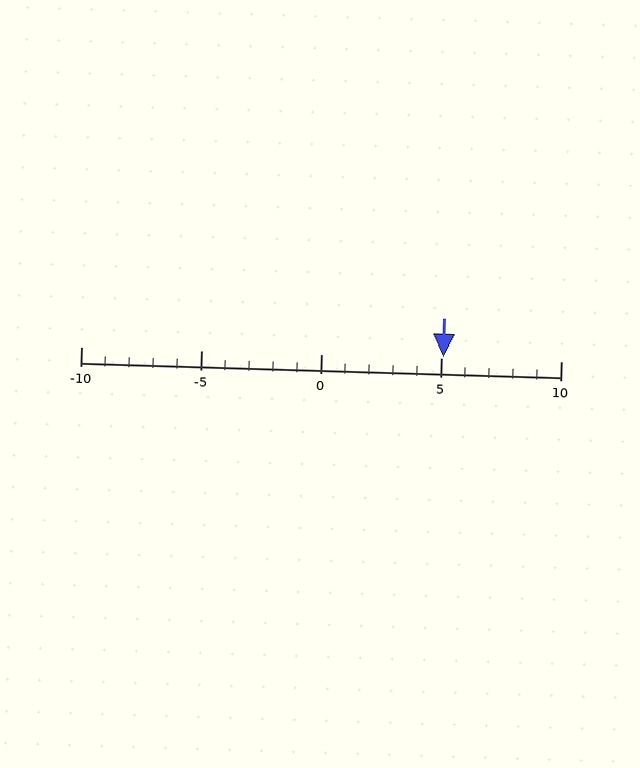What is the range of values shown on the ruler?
The ruler shows values from -10 to 10.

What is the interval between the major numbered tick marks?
The major tick marks are spaced 5 units apart.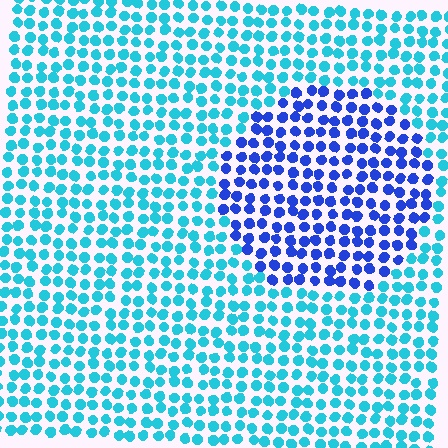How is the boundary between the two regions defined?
The boundary is defined purely by a slight shift in hue (about 44 degrees). Spacing, size, and orientation are identical on both sides.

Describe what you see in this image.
The image is filled with small cyan elements in a uniform arrangement. A circle-shaped region is visible where the elements are tinted to a slightly different hue, forming a subtle color boundary.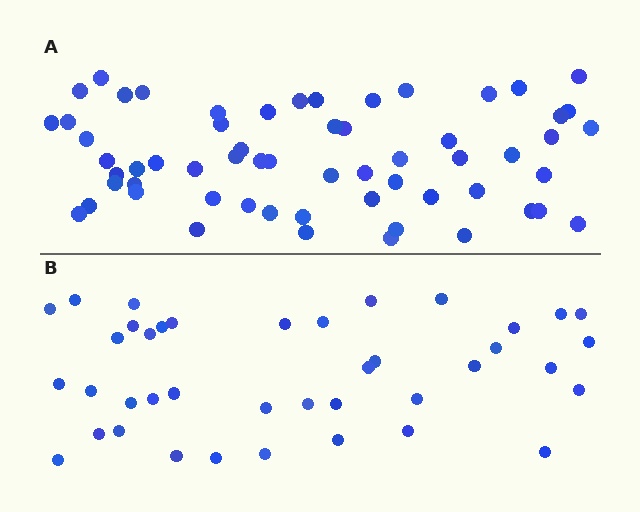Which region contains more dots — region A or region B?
Region A (the top region) has more dots.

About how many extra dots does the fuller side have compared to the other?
Region A has approximately 20 more dots than region B.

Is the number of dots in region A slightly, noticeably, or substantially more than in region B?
Region A has substantially more. The ratio is roughly 1.5 to 1.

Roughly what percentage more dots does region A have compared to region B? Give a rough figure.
About 50% more.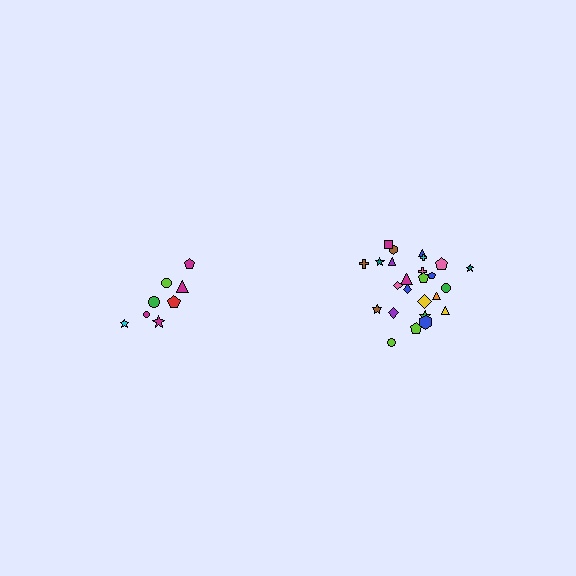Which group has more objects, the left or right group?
The right group.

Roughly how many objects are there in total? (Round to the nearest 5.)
Roughly 35 objects in total.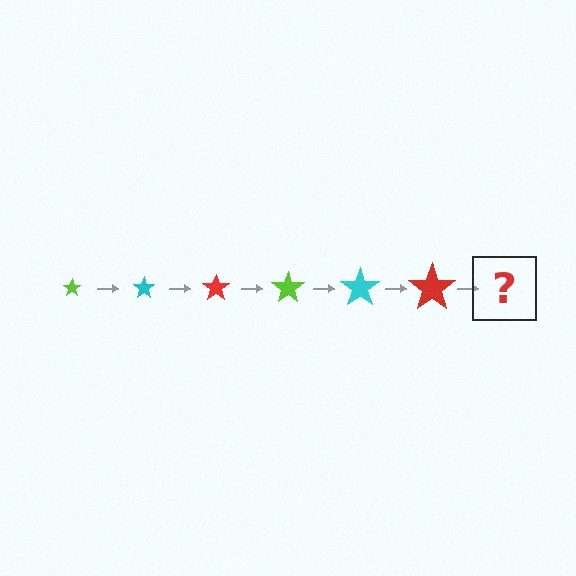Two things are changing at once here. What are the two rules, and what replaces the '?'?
The two rules are that the star grows larger each step and the color cycles through lime, cyan, and red. The '?' should be a lime star, larger than the previous one.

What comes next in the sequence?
The next element should be a lime star, larger than the previous one.